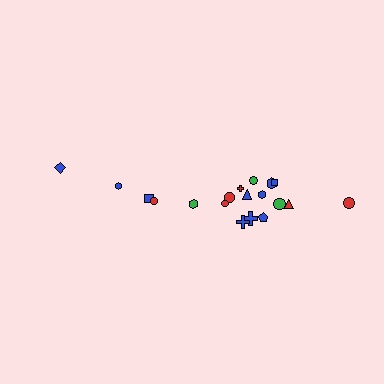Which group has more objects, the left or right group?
The right group.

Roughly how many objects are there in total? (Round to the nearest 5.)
Roughly 20 objects in total.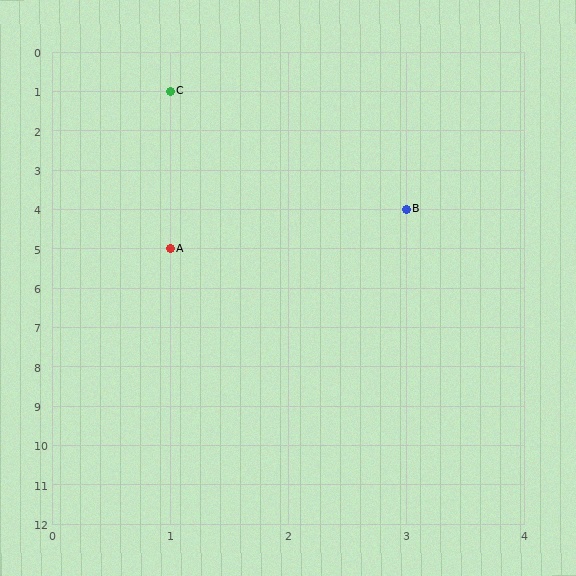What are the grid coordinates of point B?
Point B is at grid coordinates (3, 4).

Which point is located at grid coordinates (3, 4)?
Point B is at (3, 4).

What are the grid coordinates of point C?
Point C is at grid coordinates (1, 1).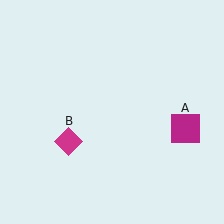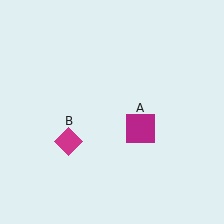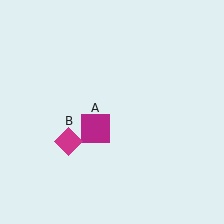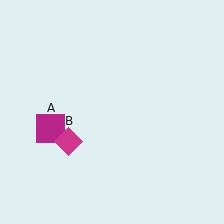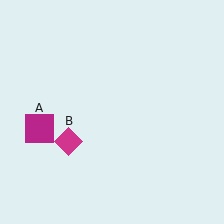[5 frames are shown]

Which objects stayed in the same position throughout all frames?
Magenta diamond (object B) remained stationary.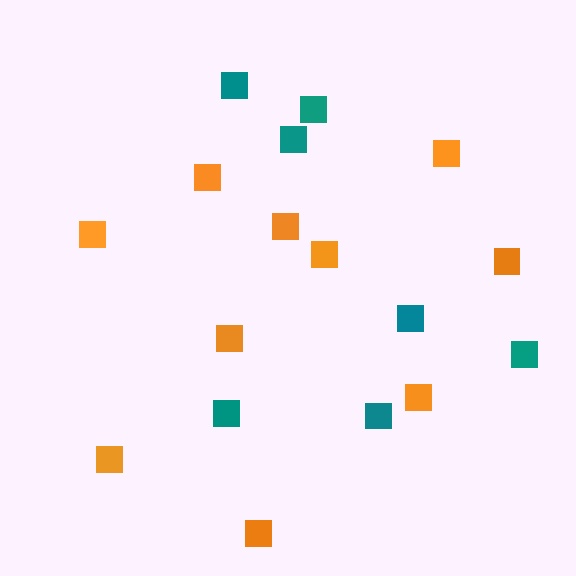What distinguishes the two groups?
There are 2 groups: one group of teal squares (7) and one group of orange squares (10).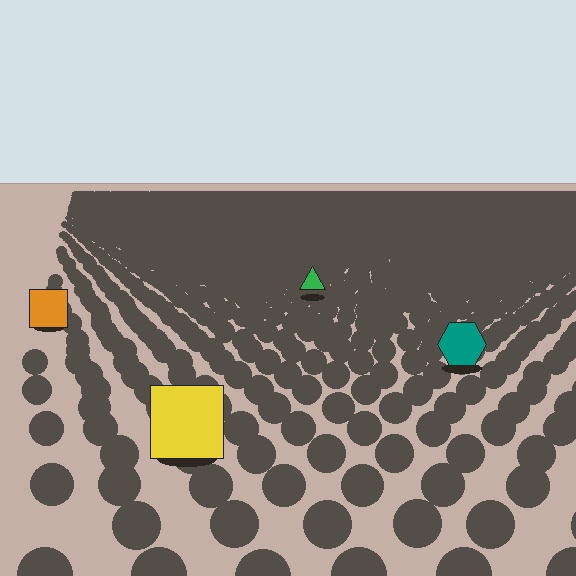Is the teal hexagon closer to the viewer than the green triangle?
Yes. The teal hexagon is closer — you can tell from the texture gradient: the ground texture is coarser near it.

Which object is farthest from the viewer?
The green triangle is farthest from the viewer. It appears smaller and the ground texture around it is denser.